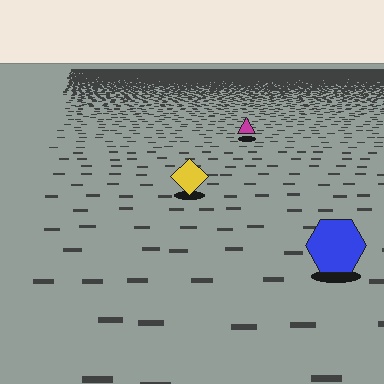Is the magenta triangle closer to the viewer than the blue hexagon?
No. The blue hexagon is closer — you can tell from the texture gradient: the ground texture is coarser near it.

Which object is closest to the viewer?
The blue hexagon is closest. The texture marks near it are larger and more spread out.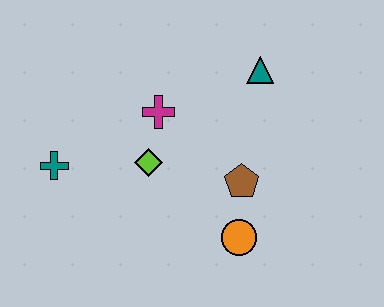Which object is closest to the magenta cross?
The lime diamond is closest to the magenta cross.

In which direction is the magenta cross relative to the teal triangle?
The magenta cross is to the left of the teal triangle.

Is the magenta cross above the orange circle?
Yes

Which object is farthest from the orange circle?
The teal cross is farthest from the orange circle.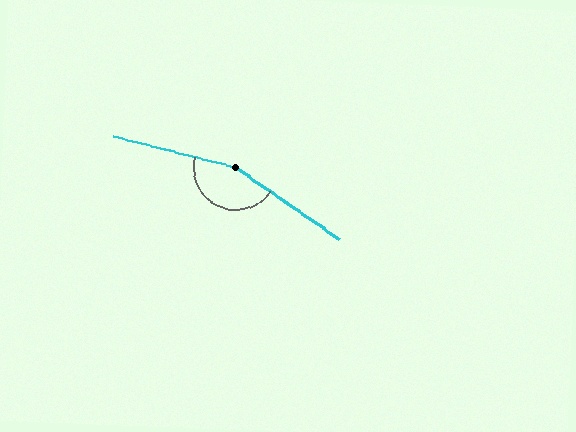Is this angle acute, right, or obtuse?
It is obtuse.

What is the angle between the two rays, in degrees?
Approximately 160 degrees.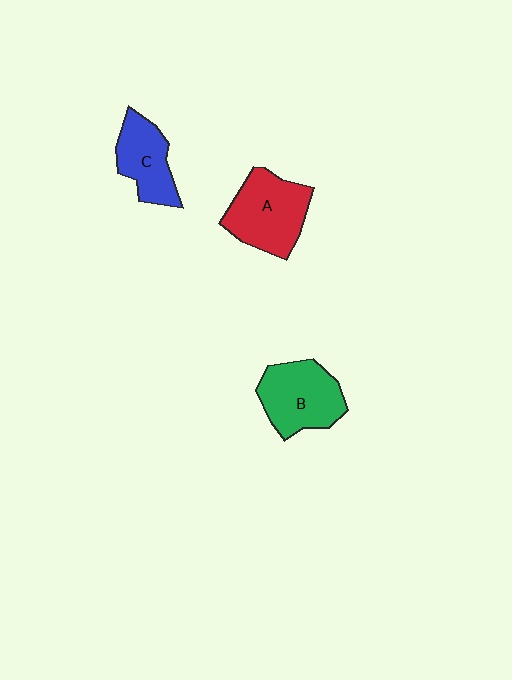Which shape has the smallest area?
Shape C (blue).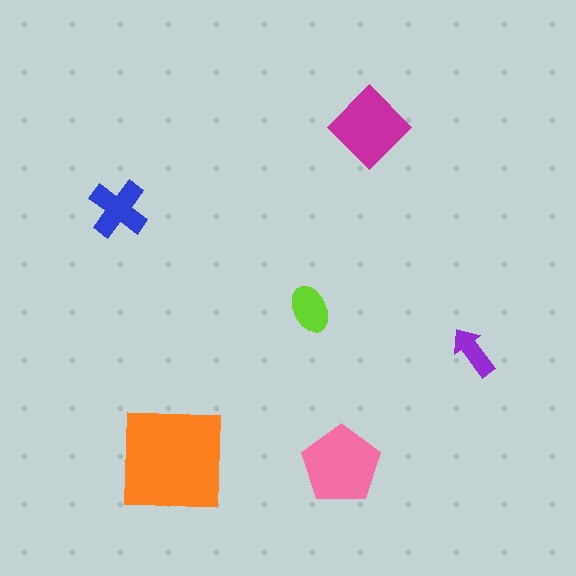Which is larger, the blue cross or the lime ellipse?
The blue cross.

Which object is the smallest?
The purple arrow.